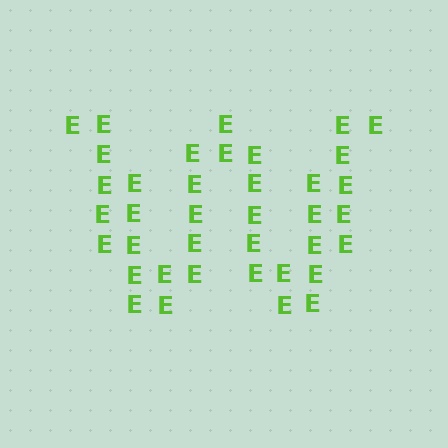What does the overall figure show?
The overall figure shows the letter W.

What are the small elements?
The small elements are letter E's.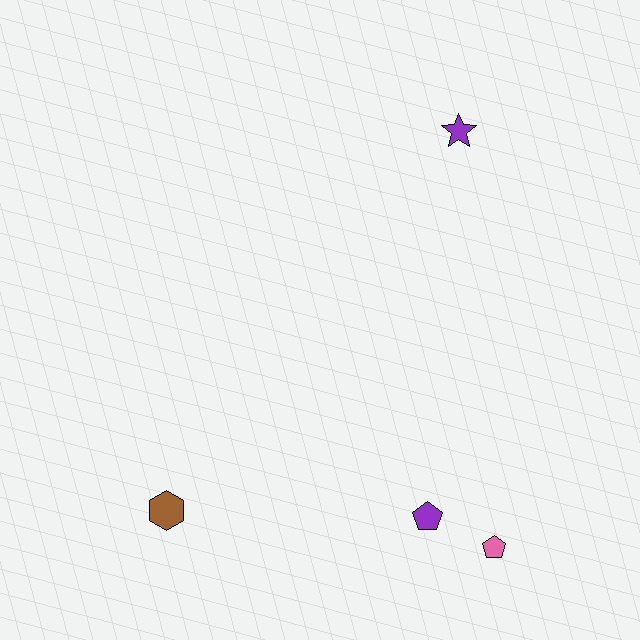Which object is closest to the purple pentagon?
The pink pentagon is closest to the purple pentagon.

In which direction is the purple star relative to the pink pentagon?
The purple star is above the pink pentagon.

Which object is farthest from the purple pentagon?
The purple star is farthest from the purple pentagon.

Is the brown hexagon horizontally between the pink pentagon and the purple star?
No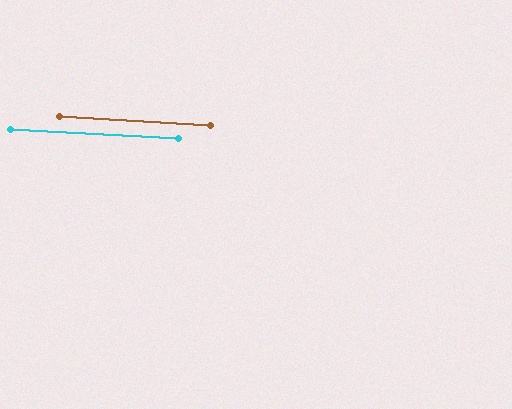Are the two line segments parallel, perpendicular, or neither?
Parallel — their directions differ by only 0.5°.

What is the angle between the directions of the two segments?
Approximately 1 degree.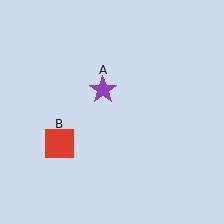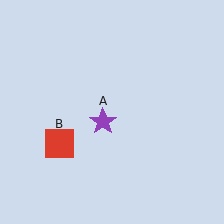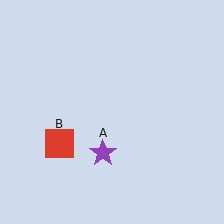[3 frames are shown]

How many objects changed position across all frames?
1 object changed position: purple star (object A).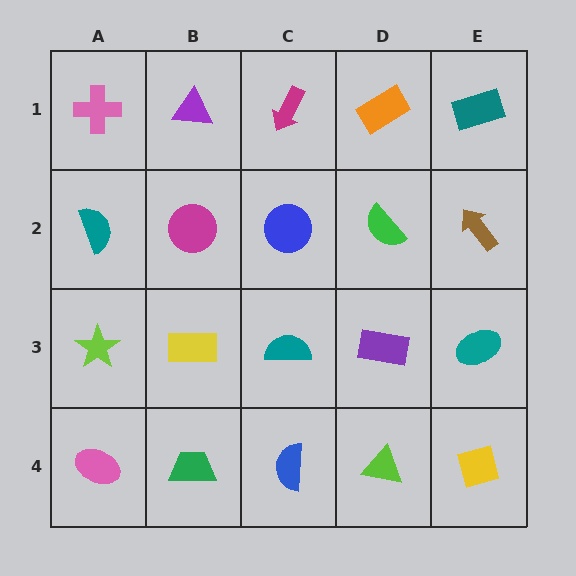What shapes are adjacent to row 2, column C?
A magenta arrow (row 1, column C), a teal semicircle (row 3, column C), a magenta circle (row 2, column B), a green semicircle (row 2, column D).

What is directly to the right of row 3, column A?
A yellow rectangle.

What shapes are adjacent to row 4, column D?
A purple rectangle (row 3, column D), a blue semicircle (row 4, column C), a yellow square (row 4, column E).